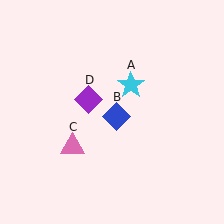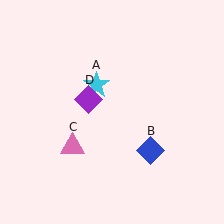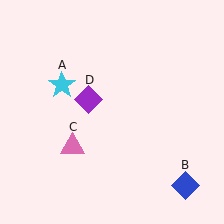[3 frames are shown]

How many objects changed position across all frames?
2 objects changed position: cyan star (object A), blue diamond (object B).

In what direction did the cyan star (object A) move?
The cyan star (object A) moved left.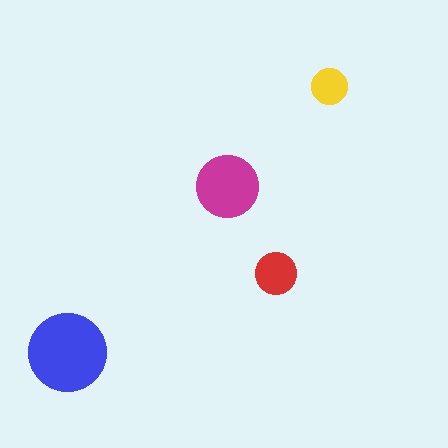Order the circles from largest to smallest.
the blue one, the magenta one, the red one, the yellow one.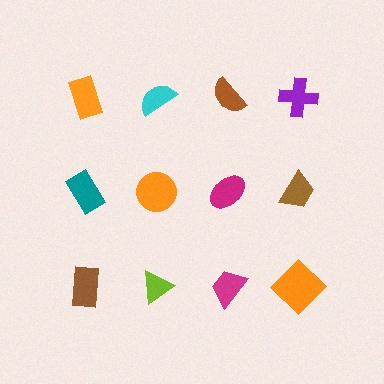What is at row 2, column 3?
A magenta ellipse.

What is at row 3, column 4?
An orange diamond.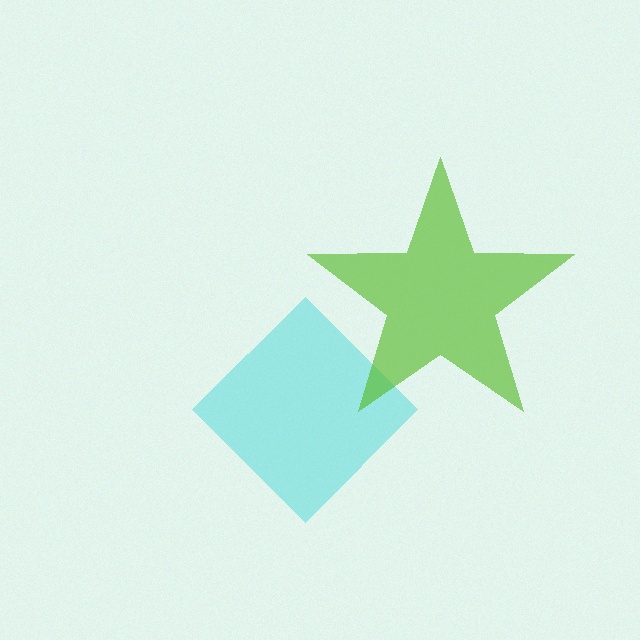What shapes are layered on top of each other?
The layered shapes are: a cyan diamond, a lime star.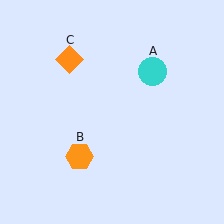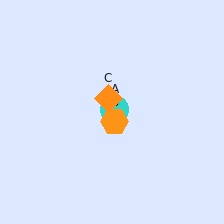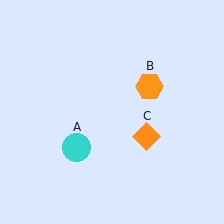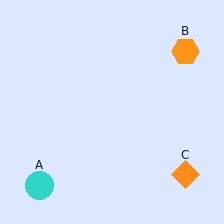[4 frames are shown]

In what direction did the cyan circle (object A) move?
The cyan circle (object A) moved down and to the left.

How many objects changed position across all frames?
3 objects changed position: cyan circle (object A), orange hexagon (object B), orange diamond (object C).